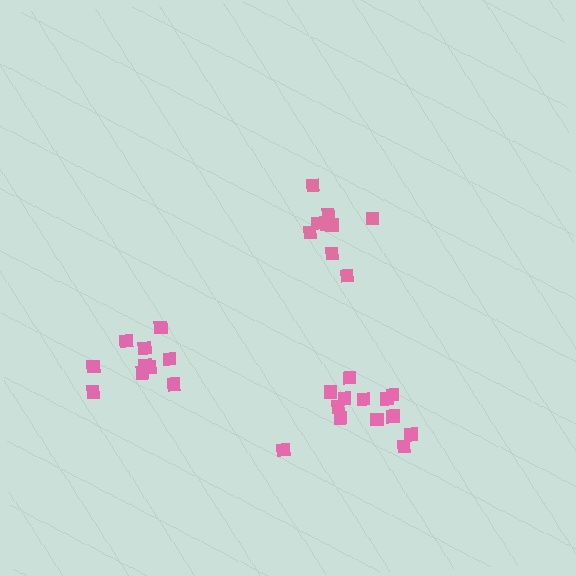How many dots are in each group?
Group 1: 10 dots, Group 2: 9 dots, Group 3: 13 dots (32 total).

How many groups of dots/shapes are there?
There are 3 groups.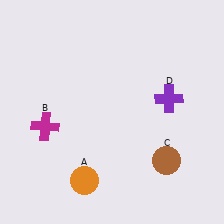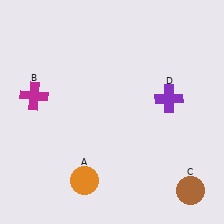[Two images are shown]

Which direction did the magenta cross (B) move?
The magenta cross (B) moved up.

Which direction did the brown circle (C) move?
The brown circle (C) moved down.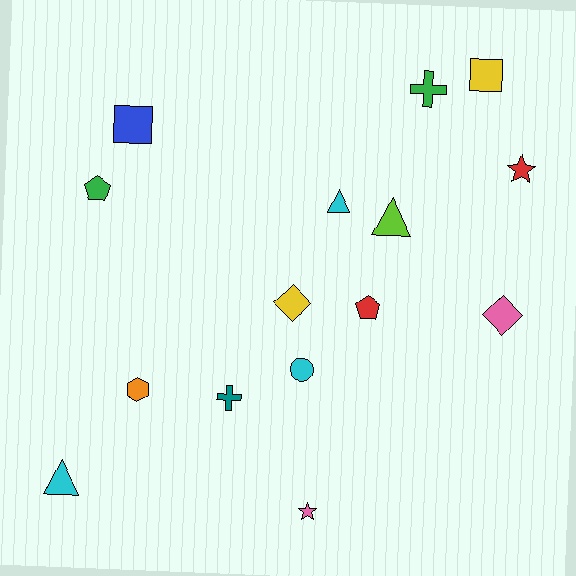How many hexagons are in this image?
There is 1 hexagon.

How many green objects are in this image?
There are 2 green objects.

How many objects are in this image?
There are 15 objects.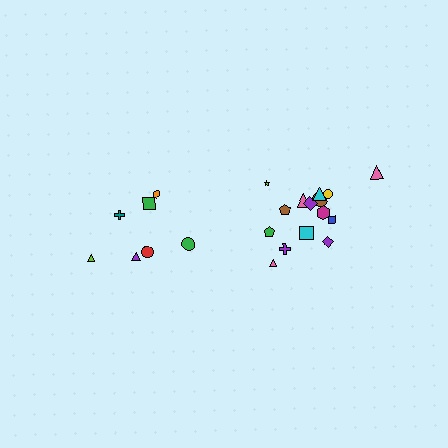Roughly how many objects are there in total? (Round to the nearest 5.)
Roughly 20 objects in total.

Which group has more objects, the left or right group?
The right group.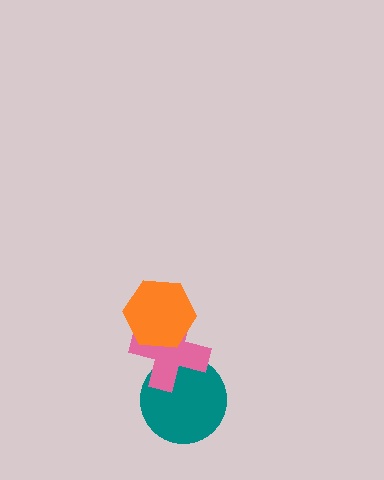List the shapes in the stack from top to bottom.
From top to bottom: the orange hexagon, the pink cross, the teal circle.